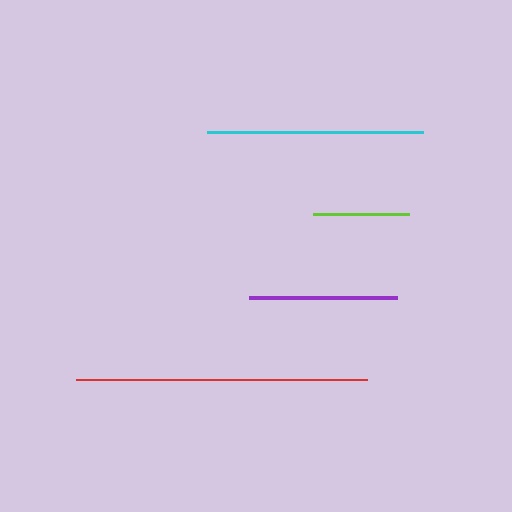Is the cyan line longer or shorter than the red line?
The red line is longer than the cyan line.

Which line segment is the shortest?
The lime line is the shortest at approximately 96 pixels.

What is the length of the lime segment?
The lime segment is approximately 96 pixels long.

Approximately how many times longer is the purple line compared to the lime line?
The purple line is approximately 1.6 times the length of the lime line.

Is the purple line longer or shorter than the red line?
The red line is longer than the purple line.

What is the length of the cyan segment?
The cyan segment is approximately 216 pixels long.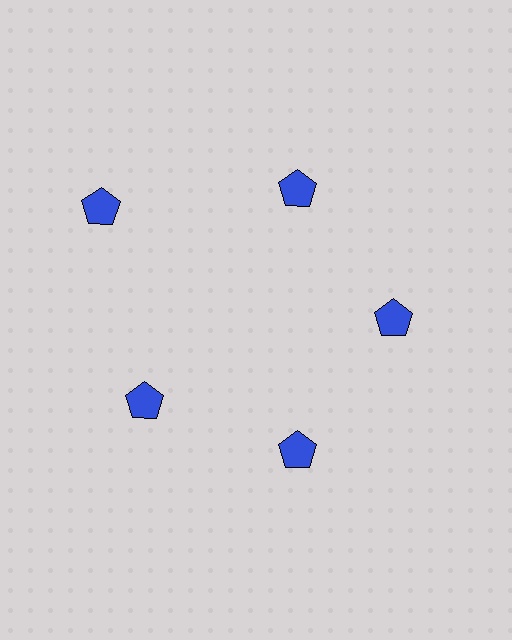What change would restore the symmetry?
The symmetry would be restored by moving it inward, back onto the ring so that all 5 pentagons sit at equal angles and equal distance from the center.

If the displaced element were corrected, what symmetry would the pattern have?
It would have 5-fold rotational symmetry — the pattern would map onto itself every 72 degrees.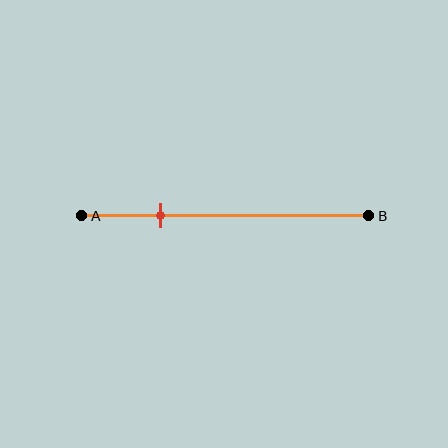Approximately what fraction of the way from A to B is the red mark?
The red mark is approximately 30% of the way from A to B.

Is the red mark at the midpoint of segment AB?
No, the mark is at about 30% from A, not at the 50% midpoint.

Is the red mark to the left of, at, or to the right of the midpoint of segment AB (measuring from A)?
The red mark is to the left of the midpoint of segment AB.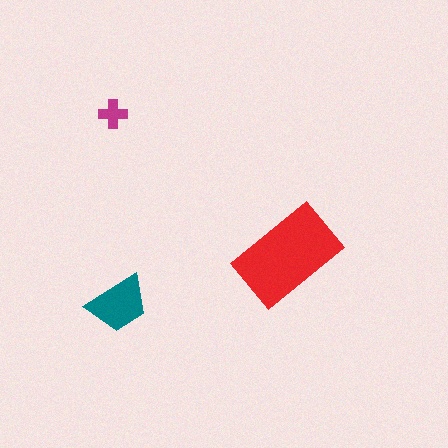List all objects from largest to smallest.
The red rectangle, the teal trapezoid, the magenta cross.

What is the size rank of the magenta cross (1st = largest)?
3rd.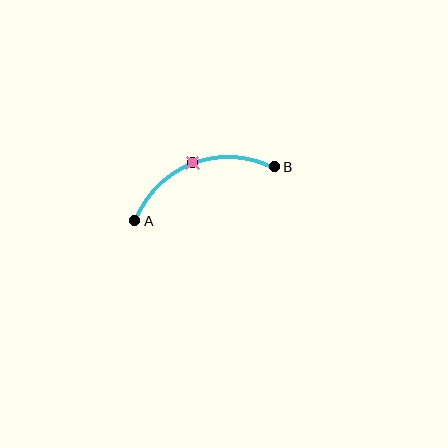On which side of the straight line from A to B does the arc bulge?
The arc bulges above the straight line connecting A and B.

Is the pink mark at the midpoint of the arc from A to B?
Yes. The pink mark lies on the arc at equal arc-length from both A and B — it is the arc midpoint.